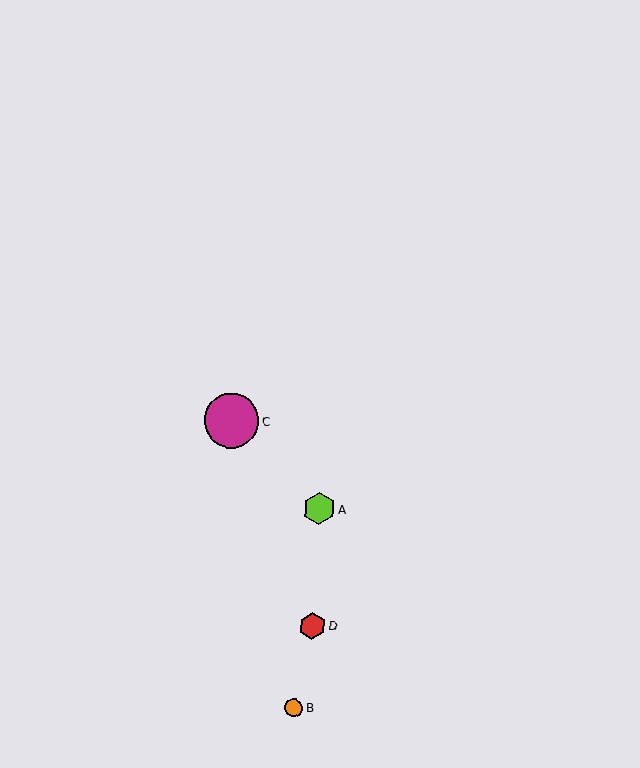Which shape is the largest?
The magenta circle (labeled C) is the largest.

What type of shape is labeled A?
Shape A is a lime hexagon.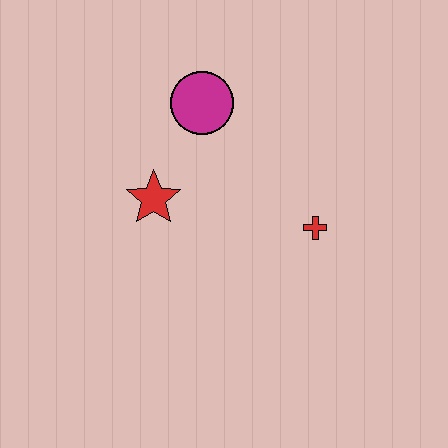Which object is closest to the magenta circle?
The red star is closest to the magenta circle.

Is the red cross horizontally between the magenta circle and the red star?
No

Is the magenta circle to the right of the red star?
Yes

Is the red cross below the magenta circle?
Yes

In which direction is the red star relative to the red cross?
The red star is to the left of the red cross.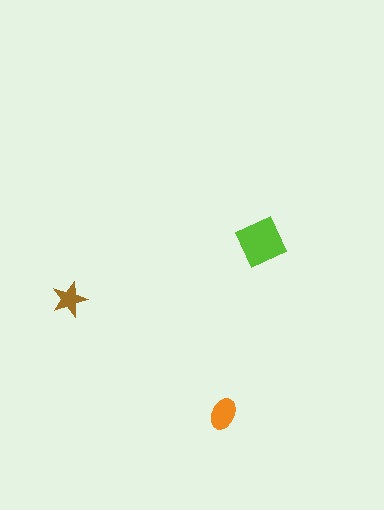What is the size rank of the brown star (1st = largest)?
3rd.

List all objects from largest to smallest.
The lime square, the orange ellipse, the brown star.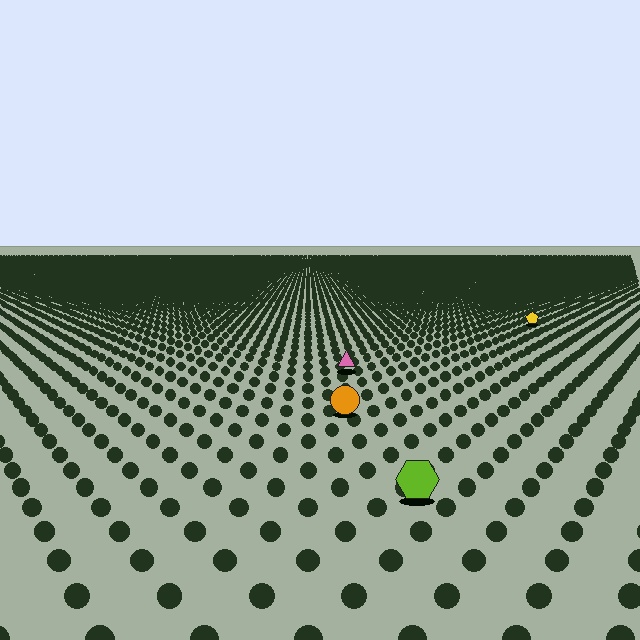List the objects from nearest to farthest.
From nearest to farthest: the lime hexagon, the orange circle, the pink triangle, the yellow pentagon.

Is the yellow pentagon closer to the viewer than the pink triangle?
No. The pink triangle is closer — you can tell from the texture gradient: the ground texture is coarser near it.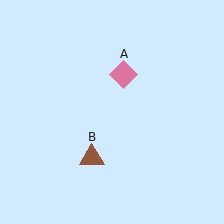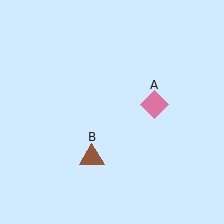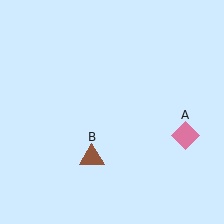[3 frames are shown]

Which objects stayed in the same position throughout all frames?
Brown triangle (object B) remained stationary.